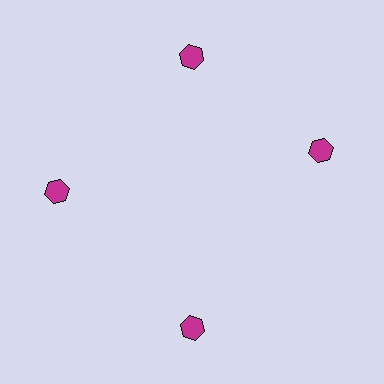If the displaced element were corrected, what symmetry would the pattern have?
It would have 4-fold rotational symmetry — the pattern would map onto itself every 90 degrees.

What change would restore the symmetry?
The symmetry would be restored by rotating it back into even spacing with its neighbors so that all 4 hexagons sit at equal angles and equal distance from the center.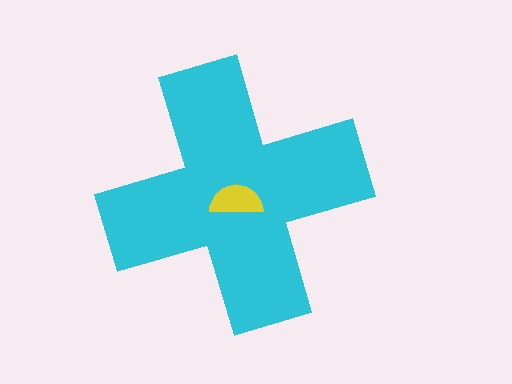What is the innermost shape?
The yellow semicircle.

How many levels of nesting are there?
2.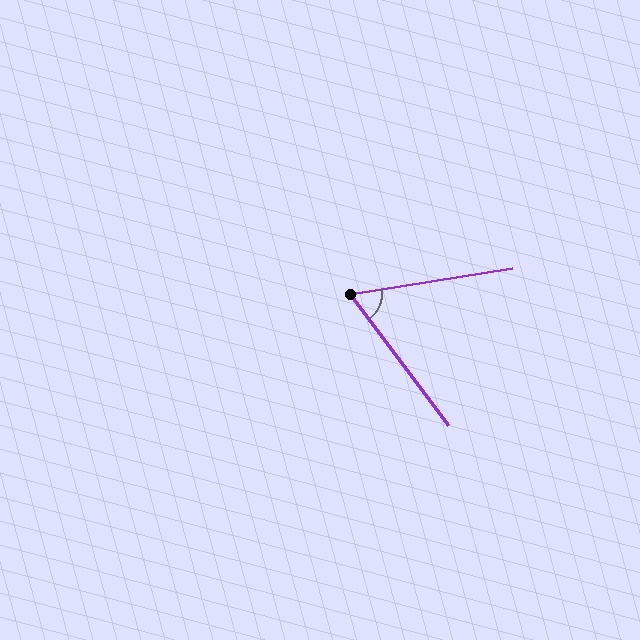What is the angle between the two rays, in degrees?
Approximately 62 degrees.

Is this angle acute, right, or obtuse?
It is acute.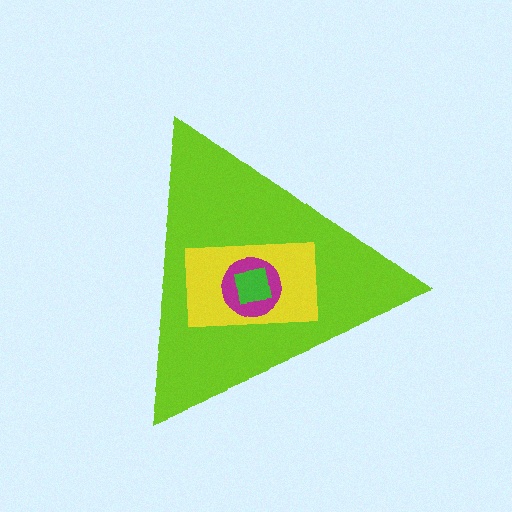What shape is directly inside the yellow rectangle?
The magenta circle.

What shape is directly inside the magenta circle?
The green square.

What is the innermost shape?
The green square.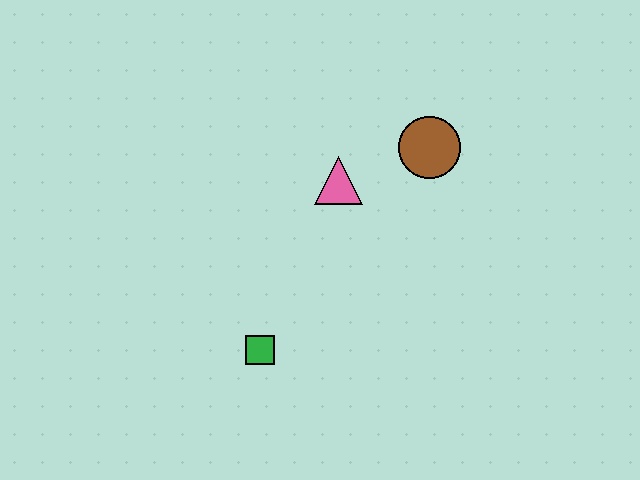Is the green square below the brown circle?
Yes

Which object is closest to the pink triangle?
The brown circle is closest to the pink triangle.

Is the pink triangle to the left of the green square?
No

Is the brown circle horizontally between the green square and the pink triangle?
No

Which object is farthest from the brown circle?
The green square is farthest from the brown circle.